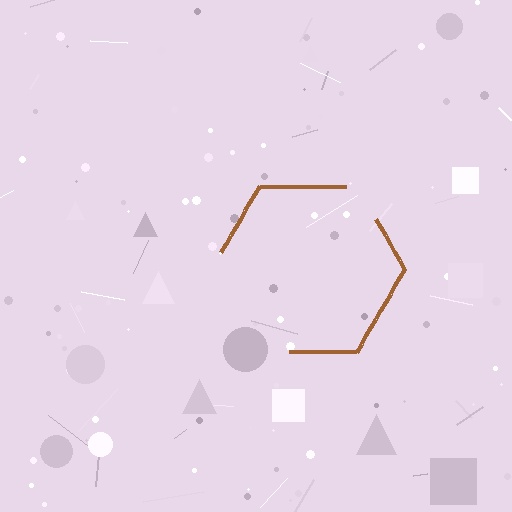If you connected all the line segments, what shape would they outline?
They would outline a hexagon.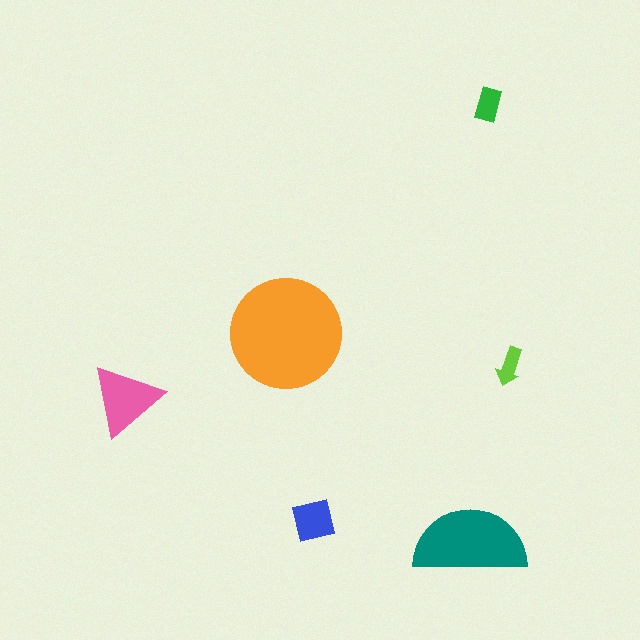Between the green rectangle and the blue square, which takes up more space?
The blue square.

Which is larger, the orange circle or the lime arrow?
The orange circle.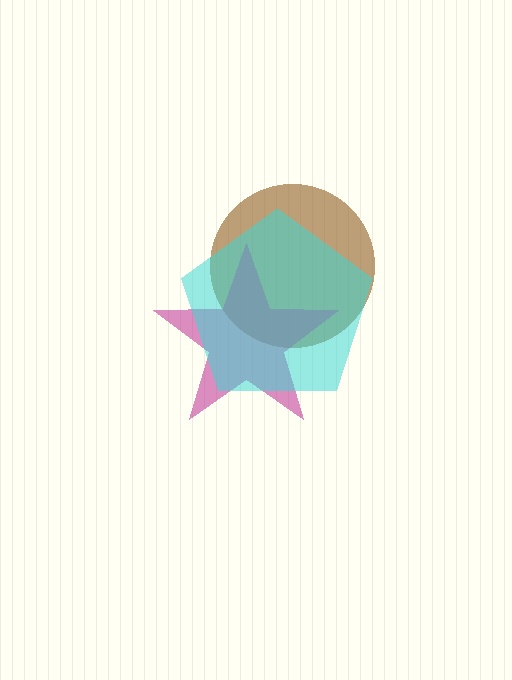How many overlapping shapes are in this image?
There are 3 overlapping shapes in the image.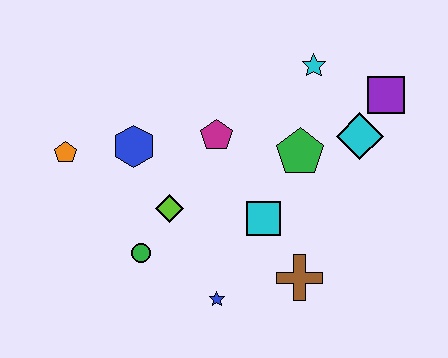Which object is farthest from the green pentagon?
The orange pentagon is farthest from the green pentagon.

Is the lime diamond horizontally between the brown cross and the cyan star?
No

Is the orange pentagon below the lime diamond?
No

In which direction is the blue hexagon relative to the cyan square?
The blue hexagon is to the left of the cyan square.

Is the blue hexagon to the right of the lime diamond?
No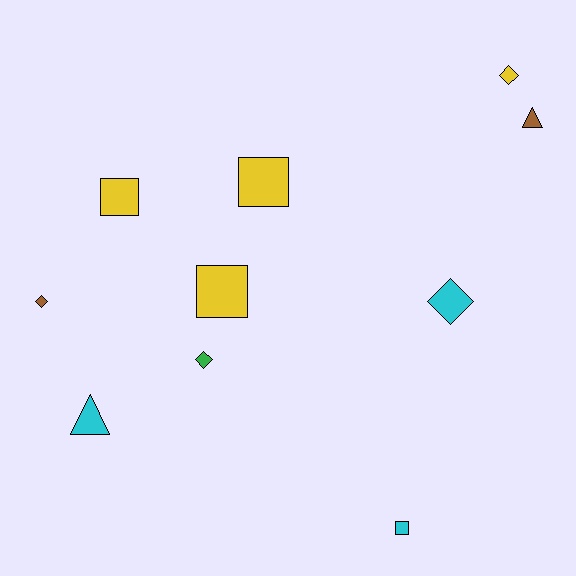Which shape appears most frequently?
Square, with 4 objects.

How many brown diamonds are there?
There is 1 brown diamond.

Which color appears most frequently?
Yellow, with 4 objects.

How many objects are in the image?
There are 10 objects.